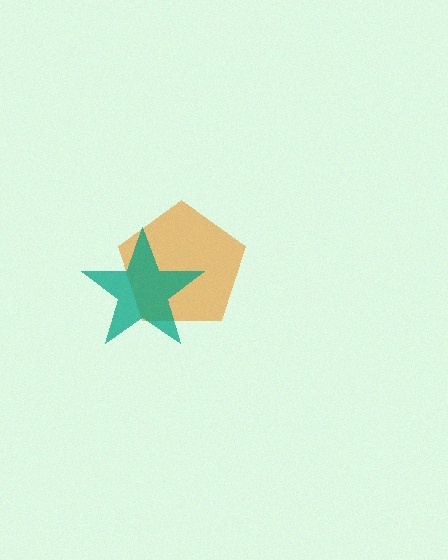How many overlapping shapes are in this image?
There are 2 overlapping shapes in the image.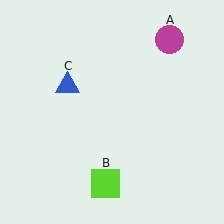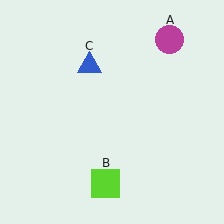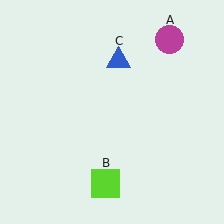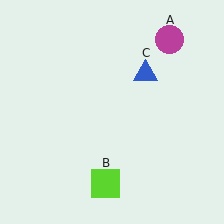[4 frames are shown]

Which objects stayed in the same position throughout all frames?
Magenta circle (object A) and lime square (object B) remained stationary.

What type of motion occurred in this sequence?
The blue triangle (object C) rotated clockwise around the center of the scene.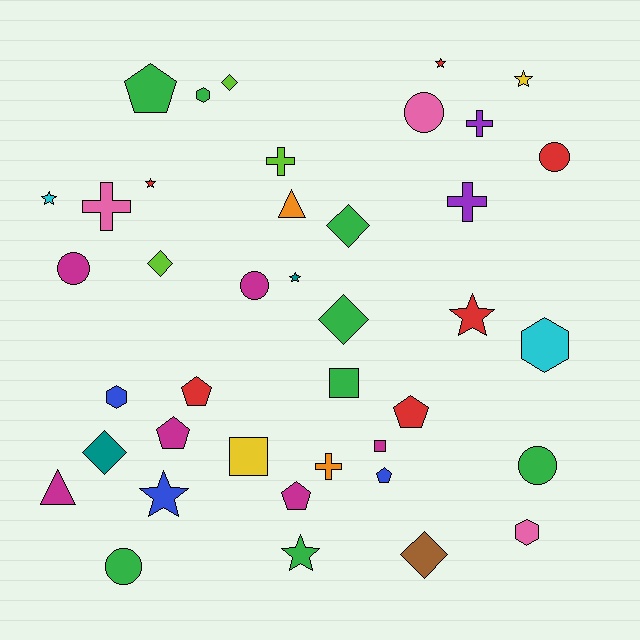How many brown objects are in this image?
There is 1 brown object.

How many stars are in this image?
There are 8 stars.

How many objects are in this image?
There are 40 objects.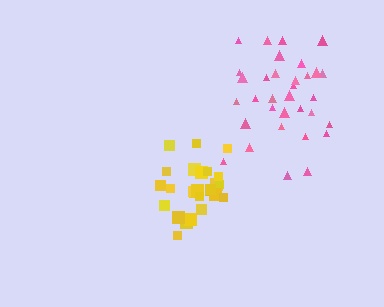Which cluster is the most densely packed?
Yellow.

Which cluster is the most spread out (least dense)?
Pink.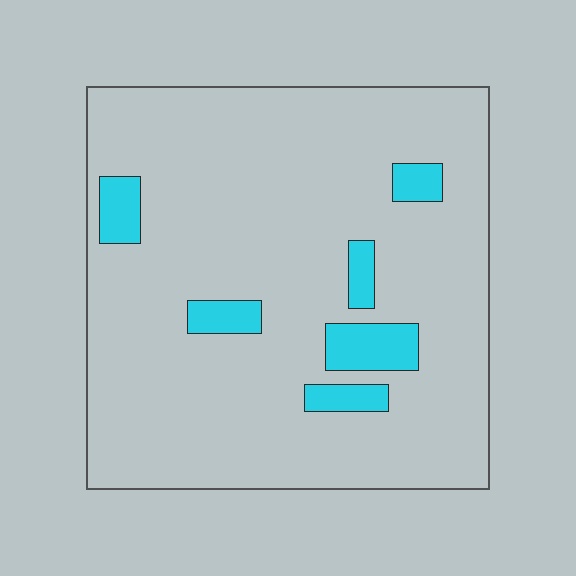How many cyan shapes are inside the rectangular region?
6.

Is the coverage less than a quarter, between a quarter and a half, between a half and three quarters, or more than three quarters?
Less than a quarter.